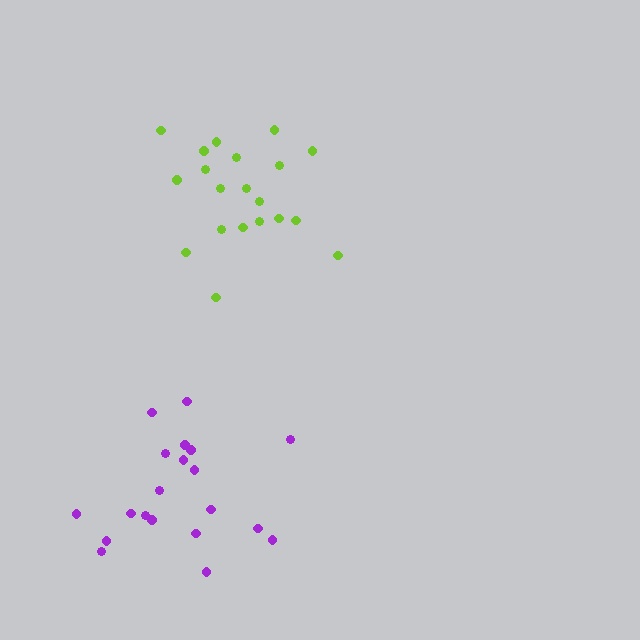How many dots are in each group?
Group 1: 20 dots, Group 2: 20 dots (40 total).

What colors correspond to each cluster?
The clusters are colored: lime, purple.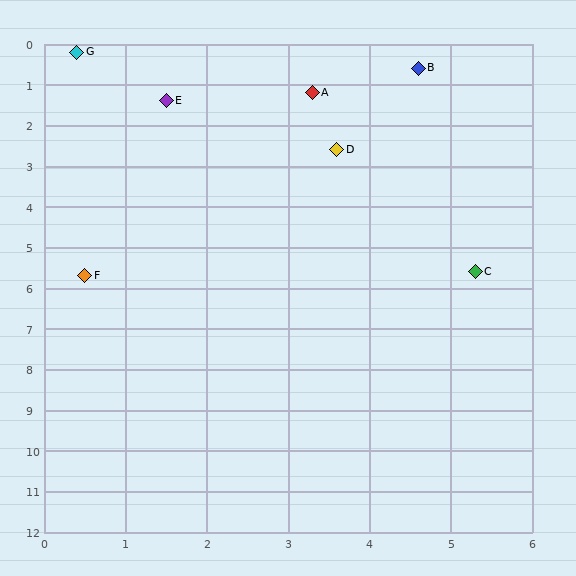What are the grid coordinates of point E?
Point E is at approximately (1.5, 1.4).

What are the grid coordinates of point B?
Point B is at approximately (4.6, 0.6).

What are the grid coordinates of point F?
Point F is at approximately (0.5, 5.7).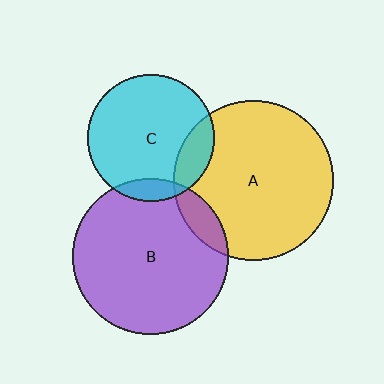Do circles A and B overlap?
Yes.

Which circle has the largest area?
Circle A (yellow).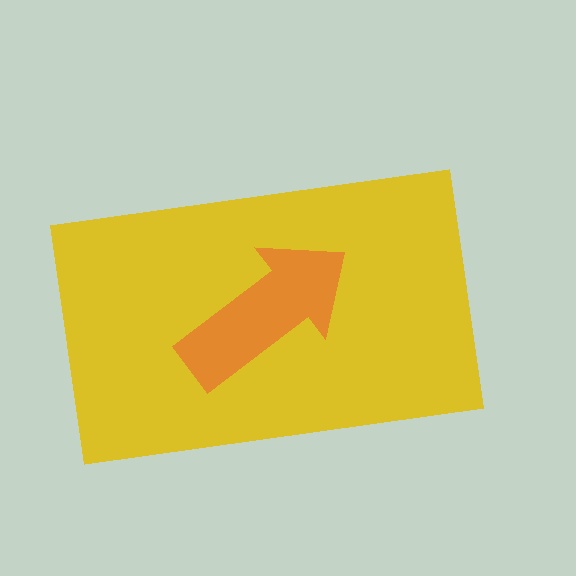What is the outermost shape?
The yellow rectangle.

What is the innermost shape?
The orange arrow.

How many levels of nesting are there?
2.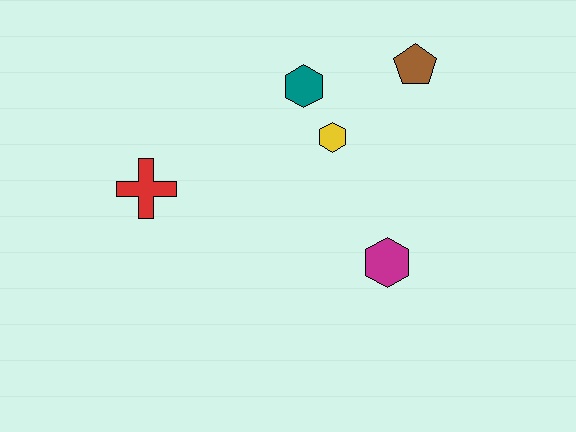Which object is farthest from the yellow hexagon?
The red cross is farthest from the yellow hexagon.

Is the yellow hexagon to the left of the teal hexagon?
No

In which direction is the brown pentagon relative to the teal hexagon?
The brown pentagon is to the right of the teal hexagon.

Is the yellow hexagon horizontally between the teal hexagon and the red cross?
No